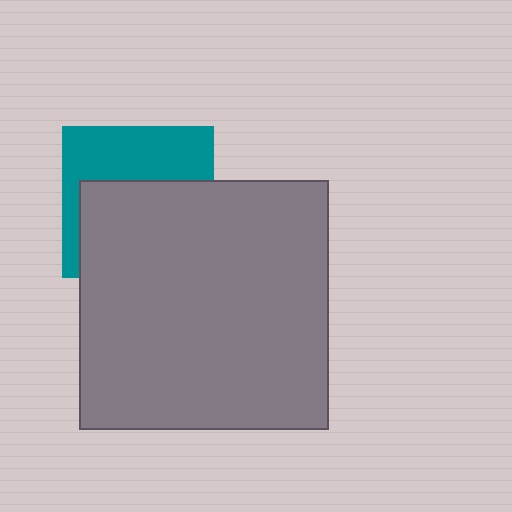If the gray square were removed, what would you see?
You would see the complete teal square.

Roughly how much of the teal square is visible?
A small part of it is visible (roughly 43%).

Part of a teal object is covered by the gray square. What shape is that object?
It is a square.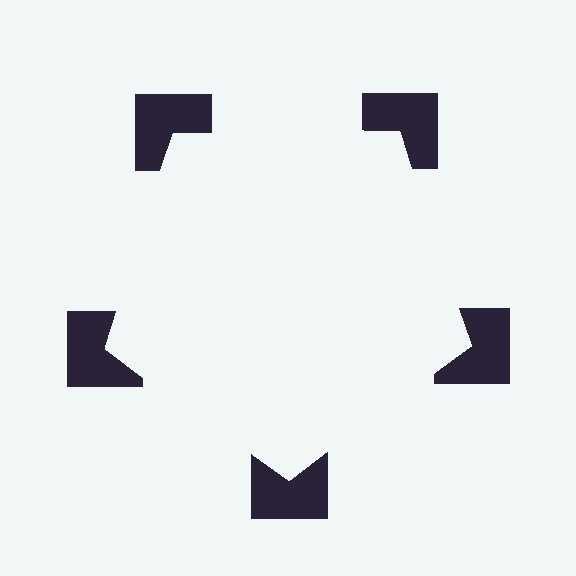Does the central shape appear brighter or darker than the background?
It typically appears slightly brighter than the background, even though no actual brightness change is drawn.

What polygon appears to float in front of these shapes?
An illusory pentagon — its edges are inferred from the aligned wedge cuts in the notched squares, not physically drawn.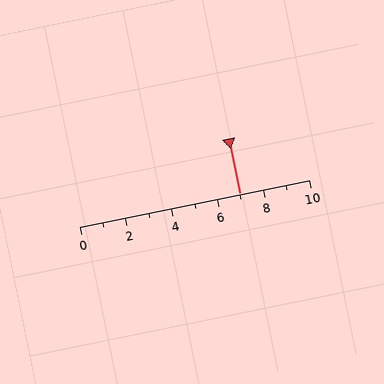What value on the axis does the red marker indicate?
The marker indicates approximately 7.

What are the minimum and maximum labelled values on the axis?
The axis runs from 0 to 10.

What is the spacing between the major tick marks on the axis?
The major ticks are spaced 2 apart.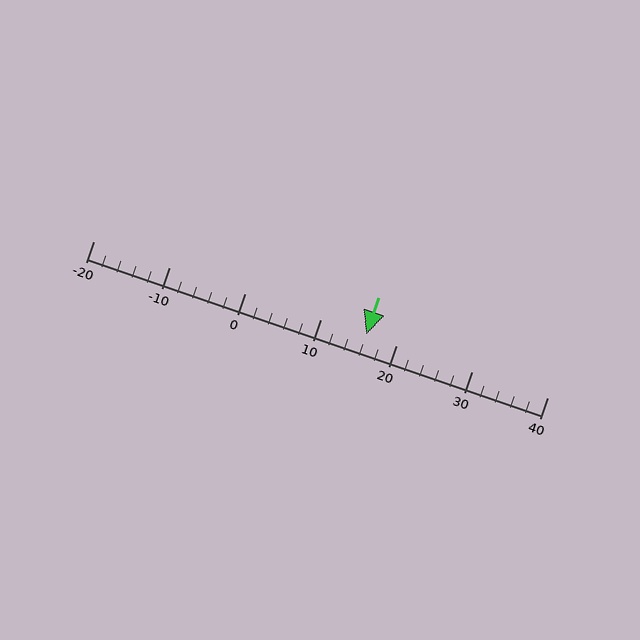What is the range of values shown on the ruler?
The ruler shows values from -20 to 40.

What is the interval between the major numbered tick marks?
The major tick marks are spaced 10 units apart.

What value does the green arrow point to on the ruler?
The green arrow points to approximately 16.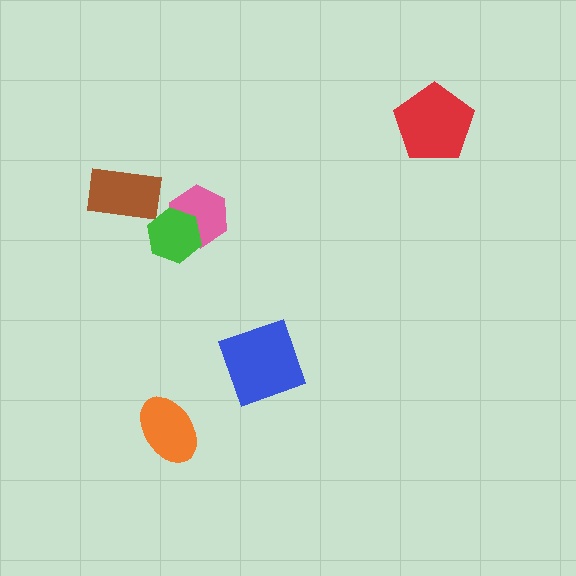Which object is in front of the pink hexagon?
The green hexagon is in front of the pink hexagon.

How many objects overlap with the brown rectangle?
0 objects overlap with the brown rectangle.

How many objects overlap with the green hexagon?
1 object overlaps with the green hexagon.